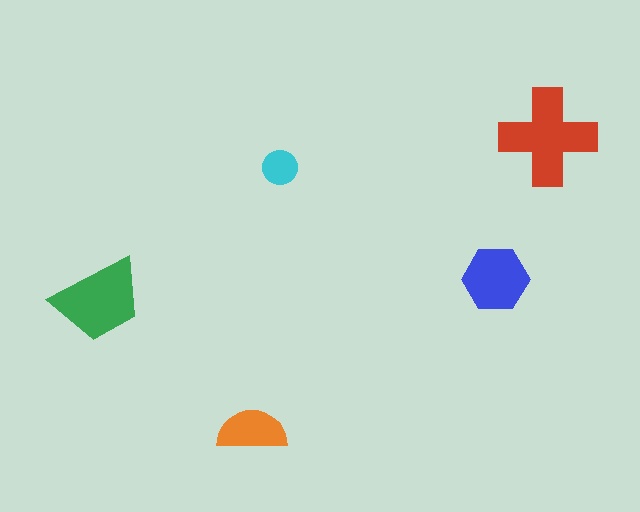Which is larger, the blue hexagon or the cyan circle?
The blue hexagon.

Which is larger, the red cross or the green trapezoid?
The red cross.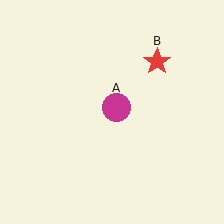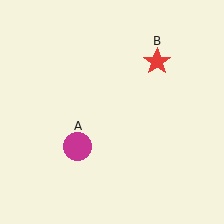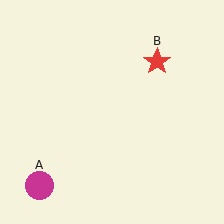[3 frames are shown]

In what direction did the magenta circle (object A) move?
The magenta circle (object A) moved down and to the left.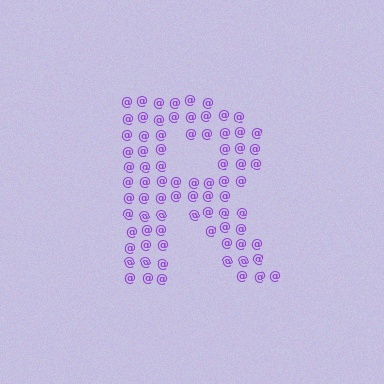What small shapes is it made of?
It is made of small at signs.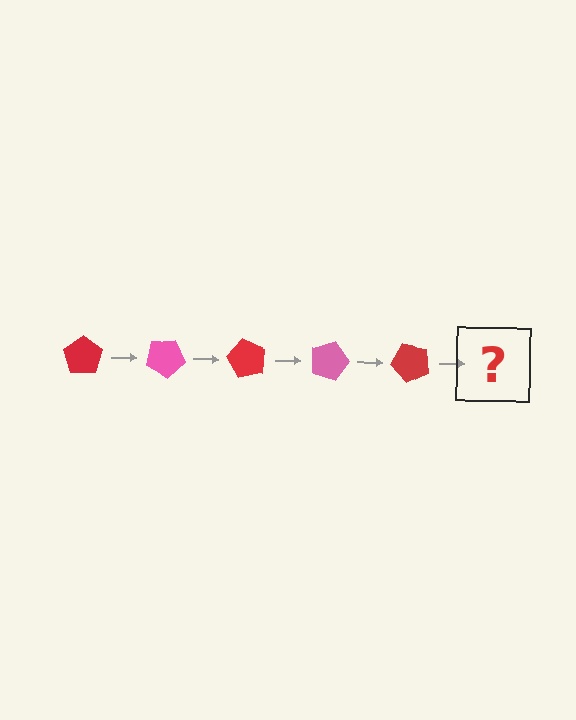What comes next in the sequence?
The next element should be a pink pentagon, rotated 150 degrees from the start.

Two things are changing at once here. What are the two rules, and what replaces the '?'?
The two rules are that it rotates 30 degrees each step and the color cycles through red and pink. The '?' should be a pink pentagon, rotated 150 degrees from the start.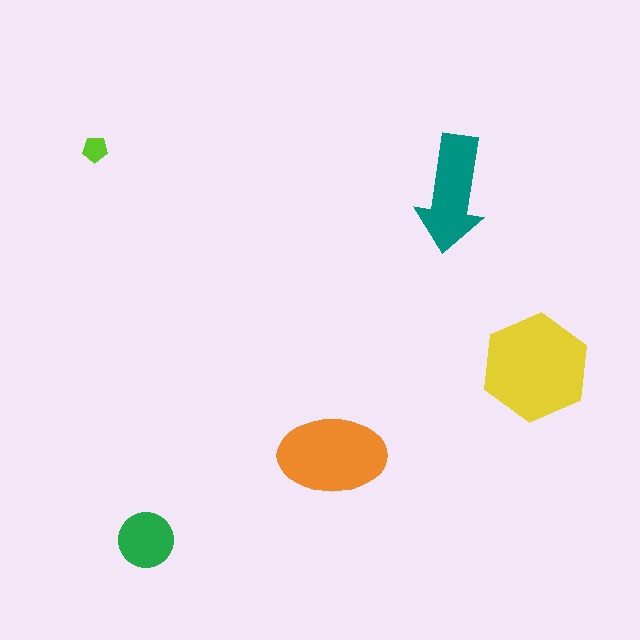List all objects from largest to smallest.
The yellow hexagon, the orange ellipse, the teal arrow, the green circle, the lime pentagon.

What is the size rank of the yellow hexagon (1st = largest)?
1st.